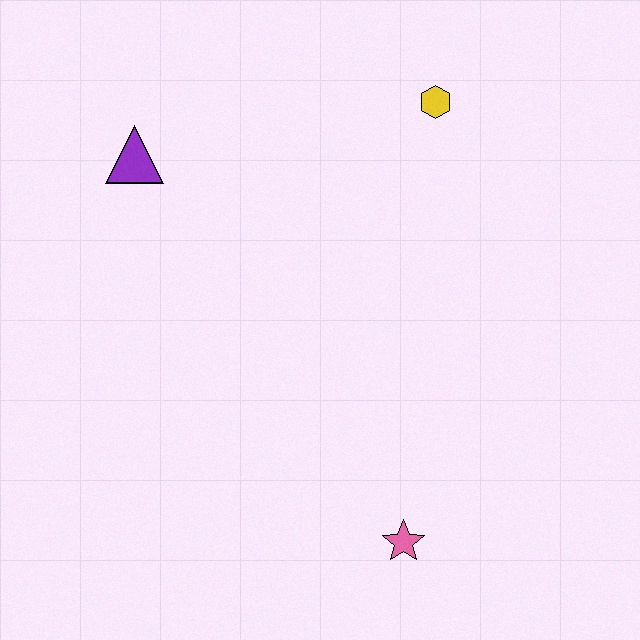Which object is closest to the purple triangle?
The yellow hexagon is closest to the purple triangle.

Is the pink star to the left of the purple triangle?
No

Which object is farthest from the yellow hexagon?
The pink star is farthest from the yellow hexagon.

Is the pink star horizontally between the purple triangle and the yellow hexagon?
Yes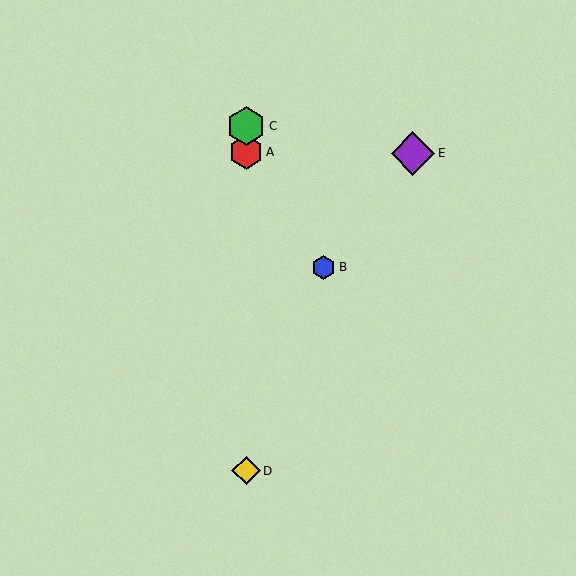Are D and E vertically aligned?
No, D is at x≈246 and E is at x≈413.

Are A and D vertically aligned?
Yes, both are at x≈246.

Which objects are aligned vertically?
Objects A, C, D are aligned vertically.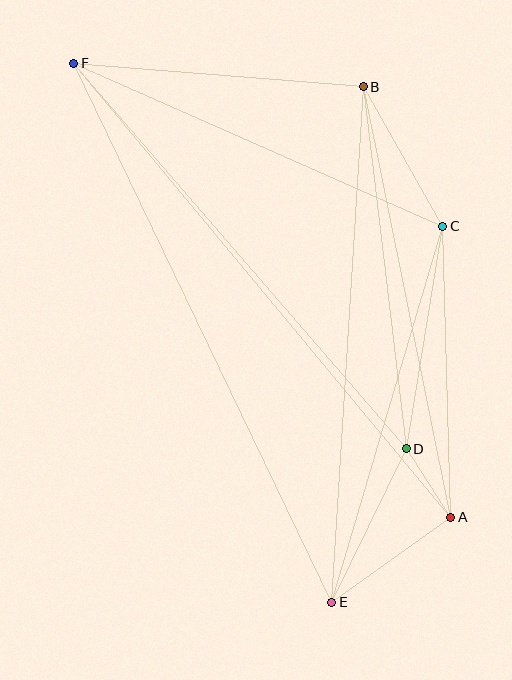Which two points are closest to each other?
Points A and D are closest to each other.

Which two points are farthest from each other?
Points E and F are farthest from each other.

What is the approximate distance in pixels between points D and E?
The distance between D and E is approximately 170 pixels.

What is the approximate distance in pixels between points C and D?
The distance between C and D is approximately 226 pixels.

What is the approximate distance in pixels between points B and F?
The distance between B and F is approximately 290 pixels.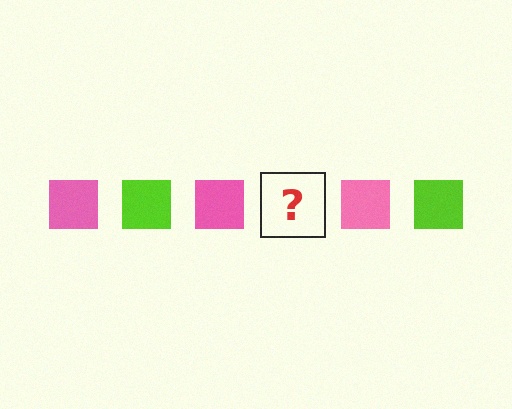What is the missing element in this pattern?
The missing element is a lime square.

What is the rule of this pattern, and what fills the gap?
The rule is that the pattern cycles through pink, lime squares. The gap should be filled with a lime square.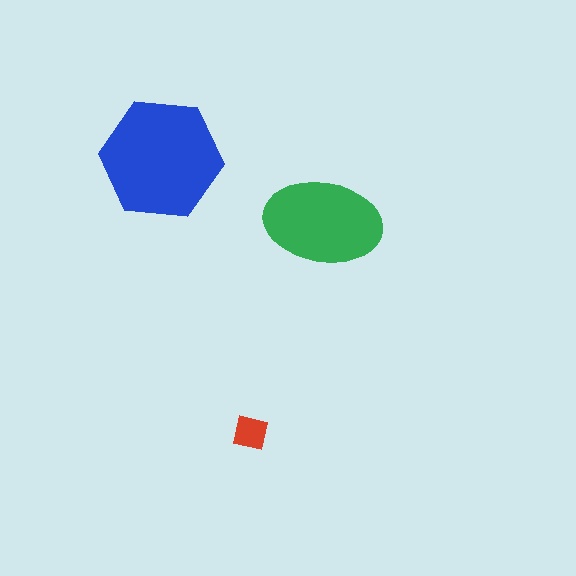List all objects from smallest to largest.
The red square, the green ellipse, the blue hexagon.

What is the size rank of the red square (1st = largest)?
3rd.